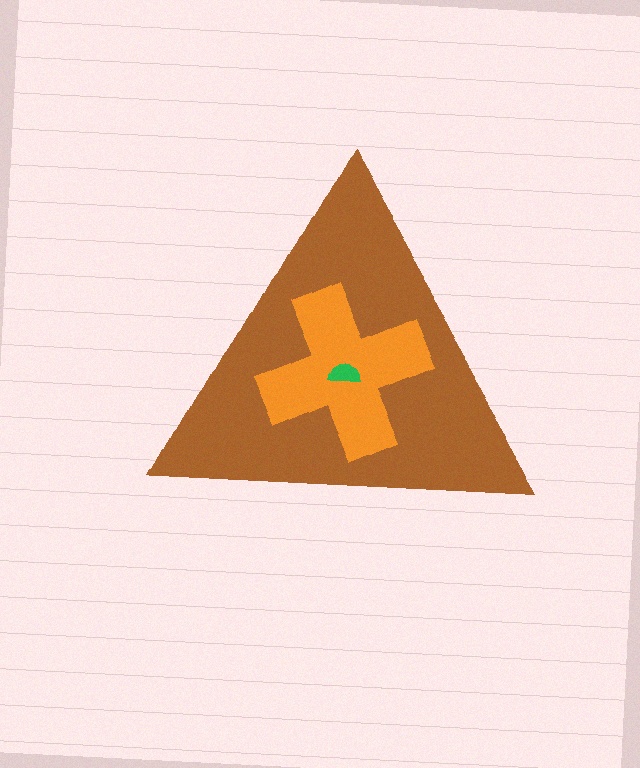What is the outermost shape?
The brown triangle.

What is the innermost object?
The green semicircle.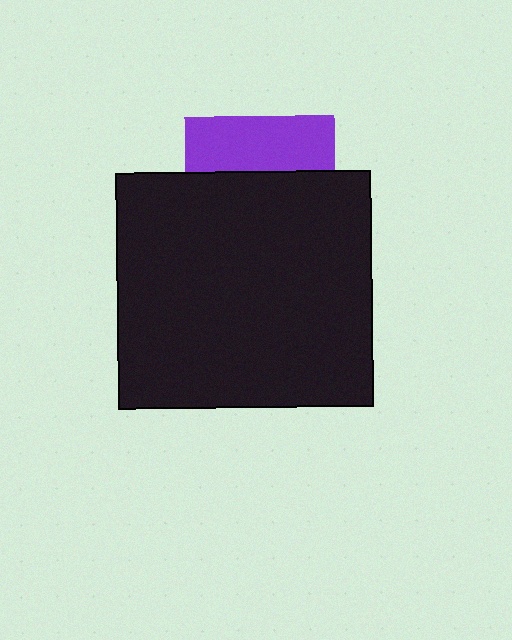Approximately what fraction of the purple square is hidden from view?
Roughly 63% of the purple square is hidden behind the black rectangle.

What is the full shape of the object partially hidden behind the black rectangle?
The partially hidden object is a purple square.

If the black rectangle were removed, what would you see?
You would see the complete purple square.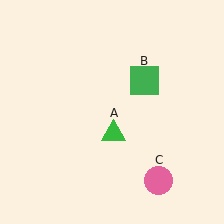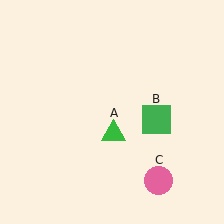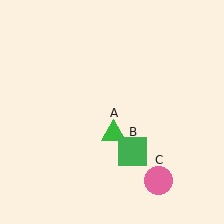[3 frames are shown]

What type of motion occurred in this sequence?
The green square (object B) rotated clockwise around the center of the scene.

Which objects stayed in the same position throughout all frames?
Green triangle (object A) and pink circle (object C) remained stationary.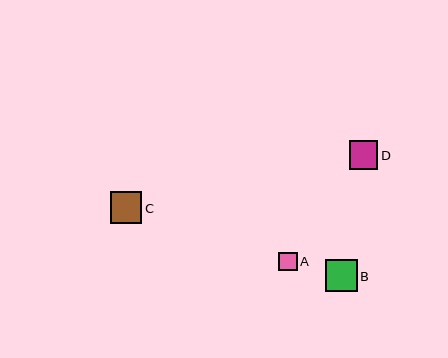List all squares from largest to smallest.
From largest to smallest: B, C, D, A.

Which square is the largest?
Square B is the largest with a size of approximately 32 pixels.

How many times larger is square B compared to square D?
Square B is approximately 1.1 times the size of square D.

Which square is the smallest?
Square A is the smallest with a size of approximately 18 pixels.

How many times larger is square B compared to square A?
Square B is approximately 1.7 times the size of square A.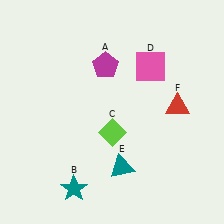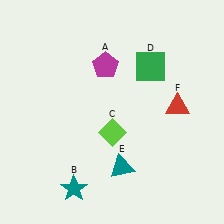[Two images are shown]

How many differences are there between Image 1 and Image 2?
There is 1 difference between the two images.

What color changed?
The square (D) changed from pink in Image 1 to green in Image 2.